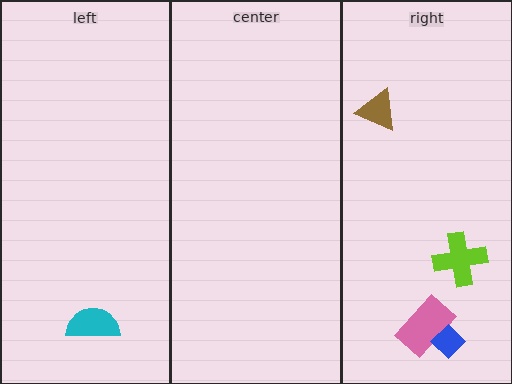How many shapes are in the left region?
1.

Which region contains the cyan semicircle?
The left region.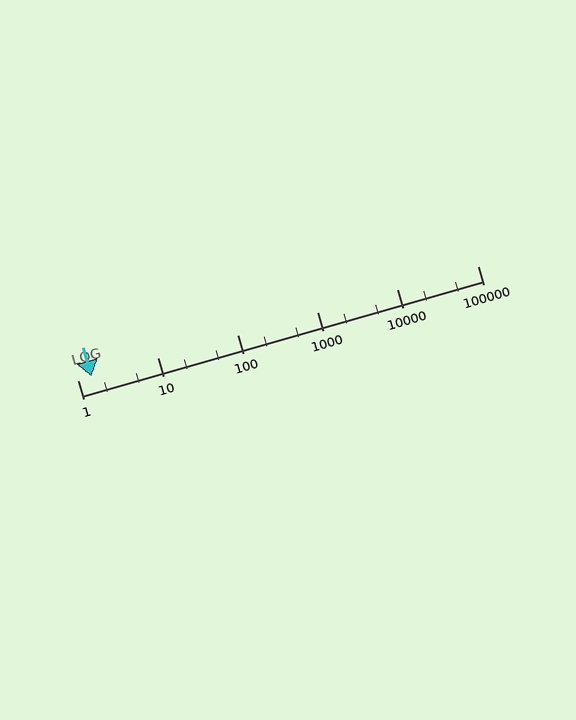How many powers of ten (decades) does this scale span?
The scale spans 5 decades, from 1 to 100000.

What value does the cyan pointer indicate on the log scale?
The pointer indicates approximately 1.5.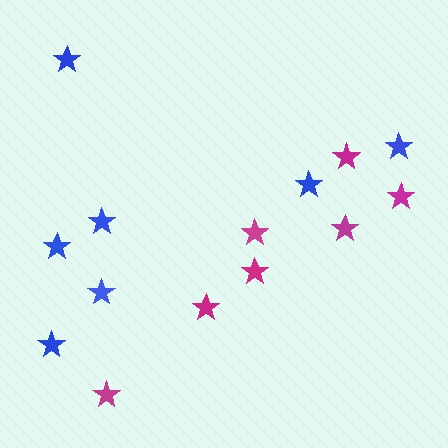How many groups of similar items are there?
There are 2 groups: one group of magenta stars (7) and one group of blue stars (7).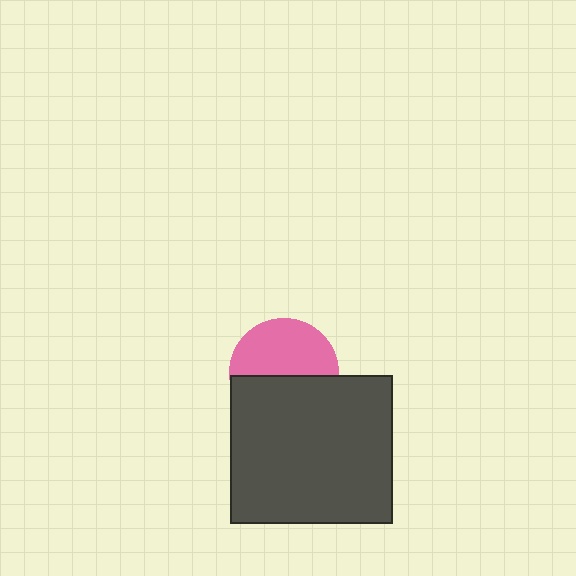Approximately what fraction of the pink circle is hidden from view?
Roughly 47% of the pink circle is hidden behind the dark gray rectangle.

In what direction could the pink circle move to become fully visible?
The pink circle could move up. That would shift it out from behind the dark gray rectangle entirely.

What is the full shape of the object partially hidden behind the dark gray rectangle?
The partially hidden object is a pink circle.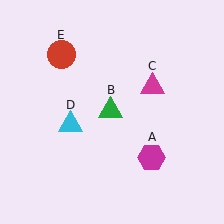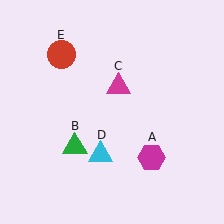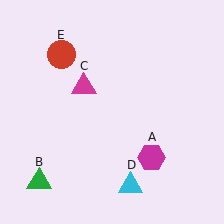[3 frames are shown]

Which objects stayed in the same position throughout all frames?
Magenta hexagon (object A) and red circle (object E) remained stationary.